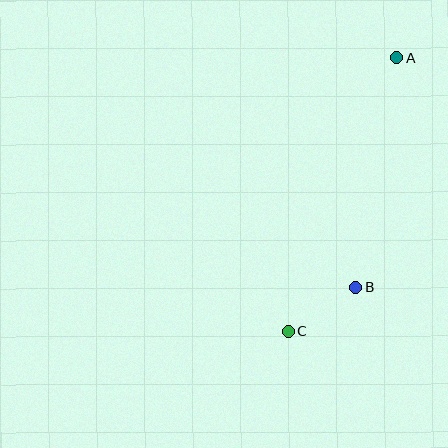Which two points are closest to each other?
Points B and C are closest to each other.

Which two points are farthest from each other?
Points A and C are farthest from each other.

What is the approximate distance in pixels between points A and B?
The distance between A and B is approximately 233 pixels.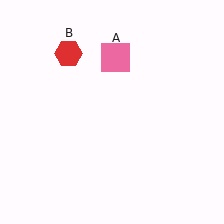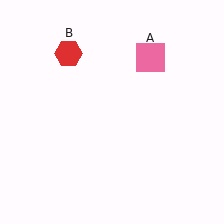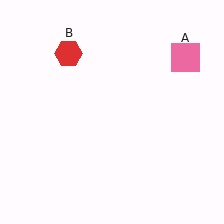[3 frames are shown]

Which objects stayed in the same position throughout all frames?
Red hexagon (object B) remained stationary.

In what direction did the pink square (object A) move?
The pink square (object A) moved right.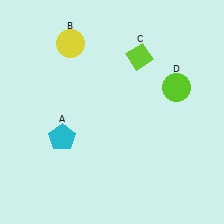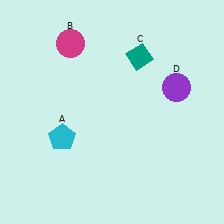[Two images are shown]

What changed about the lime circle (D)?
In Image 1, D is lime. In Image 2, it changed to purple.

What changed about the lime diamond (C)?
In Image 1, C is lime. In Image 2, it changed to teal.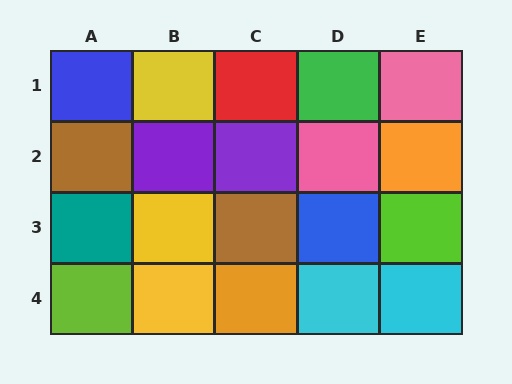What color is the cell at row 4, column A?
Lime.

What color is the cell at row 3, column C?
Brown.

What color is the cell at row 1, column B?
Yellow.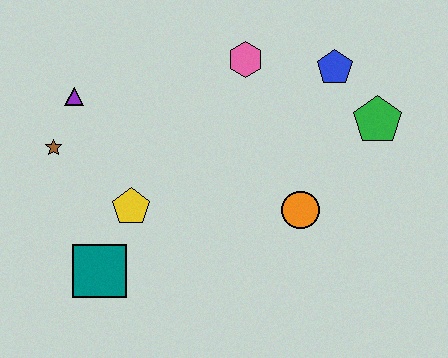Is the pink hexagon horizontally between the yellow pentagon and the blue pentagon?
Yes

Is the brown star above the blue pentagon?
No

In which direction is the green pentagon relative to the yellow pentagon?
The green pentagon is to the right of the yellow pentagon.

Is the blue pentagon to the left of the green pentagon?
Yes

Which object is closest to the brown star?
The purple triangle is closest to the brown star.